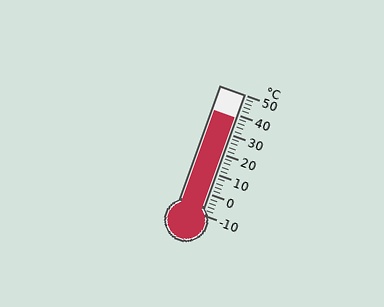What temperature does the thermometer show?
The thermometer shows approximately 38°C.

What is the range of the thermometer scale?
The thermometer scale ranges from -10°C to 50°C.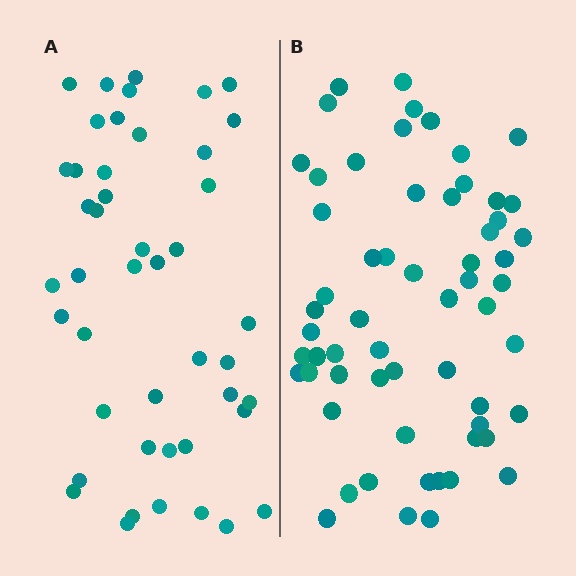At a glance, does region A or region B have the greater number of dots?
Region B (the right region) has more dots.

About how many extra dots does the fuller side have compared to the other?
Region B has approximately 15 more dots than region A.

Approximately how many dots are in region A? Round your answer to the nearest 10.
About 40 dots. (The exact count is 45, which rounds to 40.)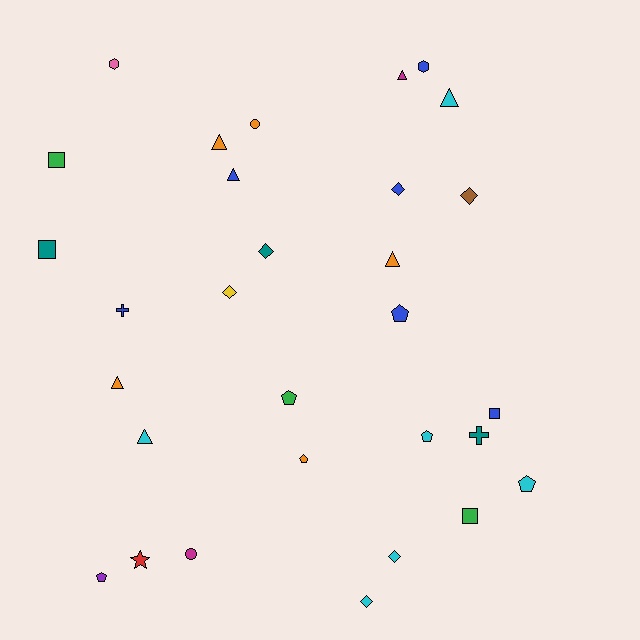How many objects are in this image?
There are 30 objects.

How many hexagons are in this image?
There are 2 hexagons.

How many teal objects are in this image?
There are 3 teal objects.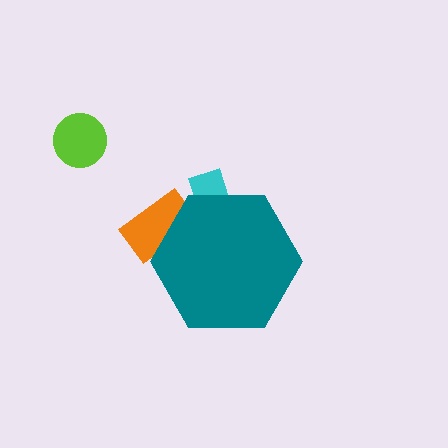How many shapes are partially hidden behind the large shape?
2 shapes are partially hidden.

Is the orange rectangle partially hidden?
Yes, the orange rectangle is partially hidden behind the teal hexagon.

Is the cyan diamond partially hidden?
Yes, the cyan diamond is partially hidden behind the teal hexagon.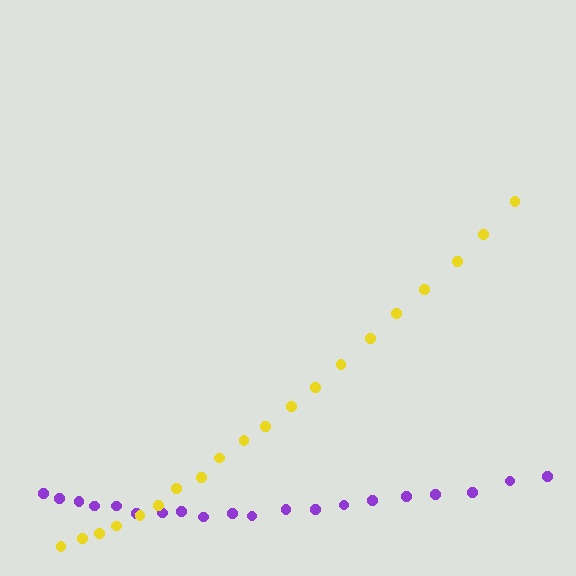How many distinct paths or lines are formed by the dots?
There are 2 distinct paths.